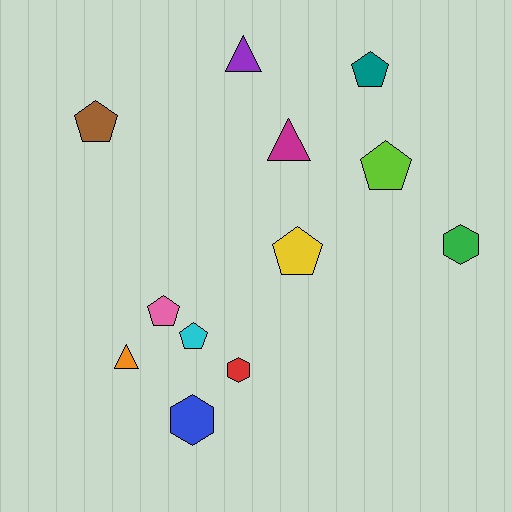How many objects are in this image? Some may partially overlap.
There are 12 objects.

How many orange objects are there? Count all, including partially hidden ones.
There is 1 orange object.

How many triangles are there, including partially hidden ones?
There are 3 triangles.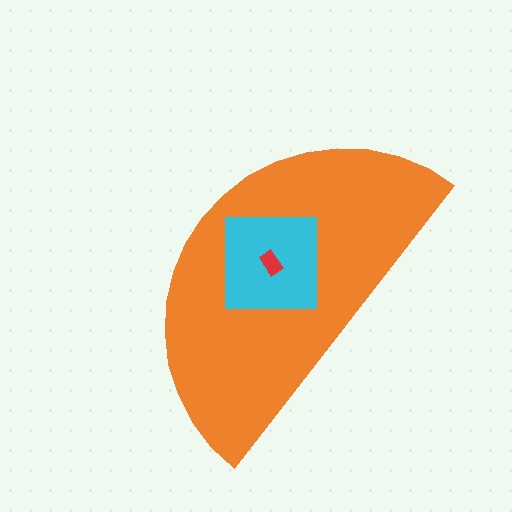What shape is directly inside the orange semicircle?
The cyan square.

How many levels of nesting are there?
3.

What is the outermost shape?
The orange semicircle.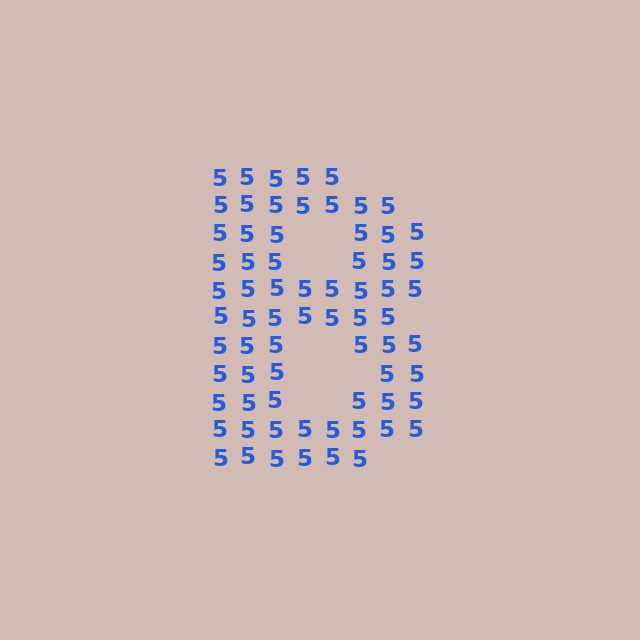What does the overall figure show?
The overall figure shows the letter B.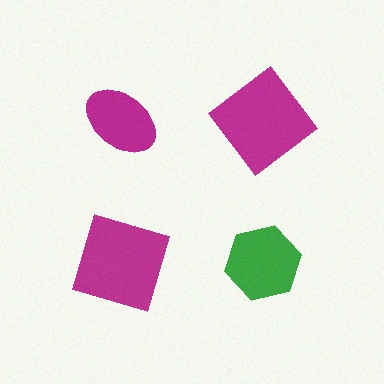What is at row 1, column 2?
A magenta diamond.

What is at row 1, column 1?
A magenta ellipse.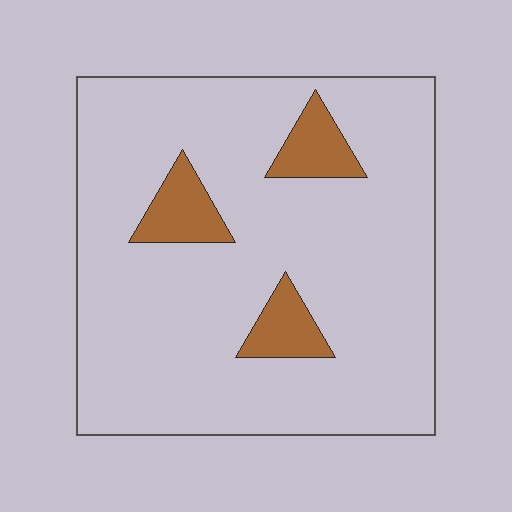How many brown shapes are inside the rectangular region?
3.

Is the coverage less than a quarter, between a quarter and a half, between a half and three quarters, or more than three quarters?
Less than a quarter.